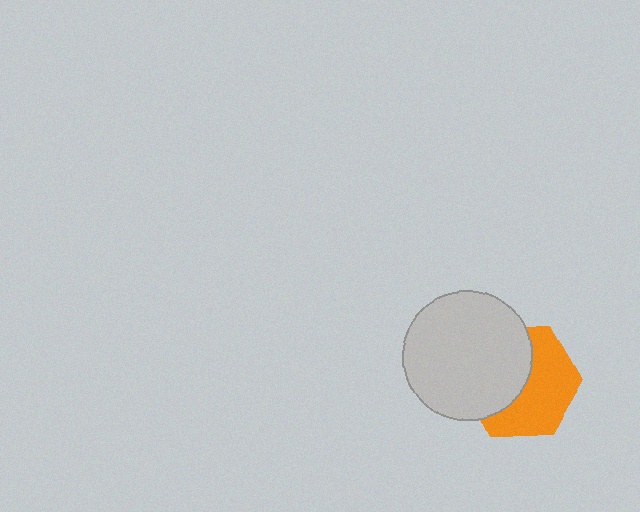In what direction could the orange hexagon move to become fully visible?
The orange hexagon could move toward the lower-right. That would shift it out from behind the light gray circle entirely.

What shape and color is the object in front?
The object in front is a light gray circle.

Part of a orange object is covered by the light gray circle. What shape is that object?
It is a hexagon.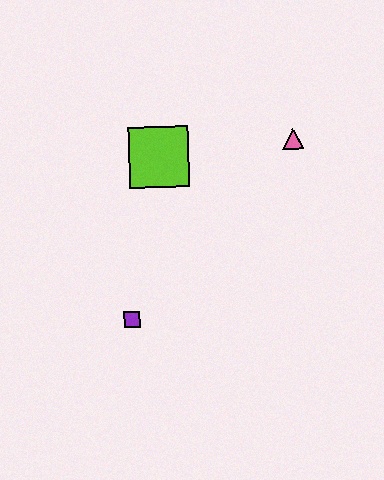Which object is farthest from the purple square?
The pink triangle is farthest from the purple square.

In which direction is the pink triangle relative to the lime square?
The pink triangle is to the right of the lime square.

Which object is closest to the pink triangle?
The lime square is closest to the pink triangle.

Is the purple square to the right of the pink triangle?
No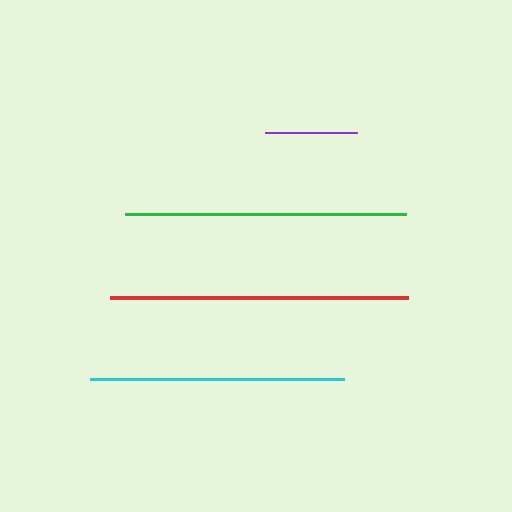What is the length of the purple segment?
The purple segment is approximately 92 pixels long.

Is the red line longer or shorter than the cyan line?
The red line is longer than the cyan line.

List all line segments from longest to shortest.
From longest to shortest: red, green, cyan, purple.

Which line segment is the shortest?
The purple line is the shortest at approximately 92 pixels.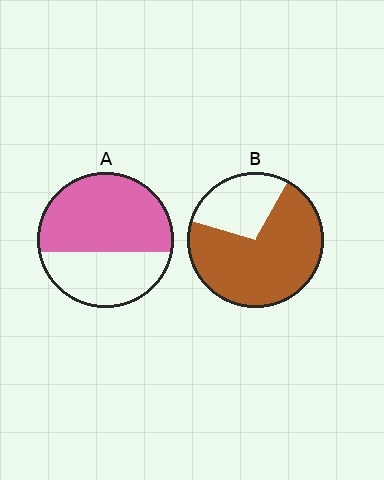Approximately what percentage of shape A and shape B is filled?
A is approximately 60% and B is approximately 70%.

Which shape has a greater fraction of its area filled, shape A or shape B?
Shape B.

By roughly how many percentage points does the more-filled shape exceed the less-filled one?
By roughly 10 percentage points (B over A).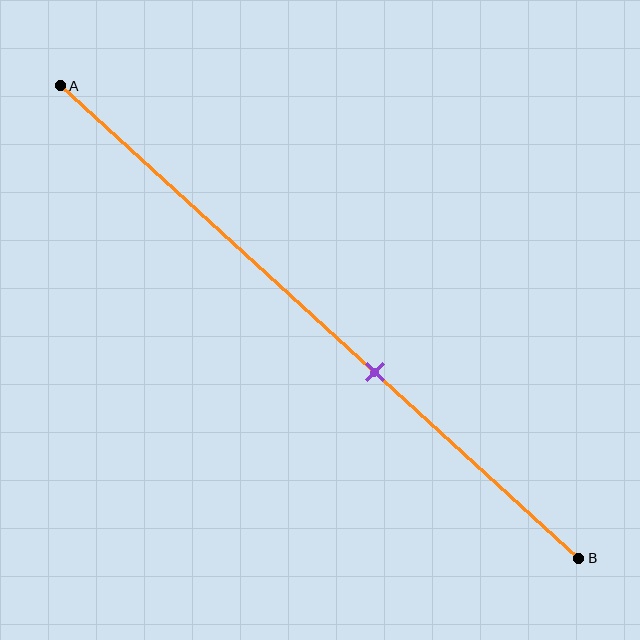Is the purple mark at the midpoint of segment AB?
No, the mark is at about 60% from A, not at the 50% midpoint.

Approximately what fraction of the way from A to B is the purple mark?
The purple mark is approximately 60% of the way from A to B.